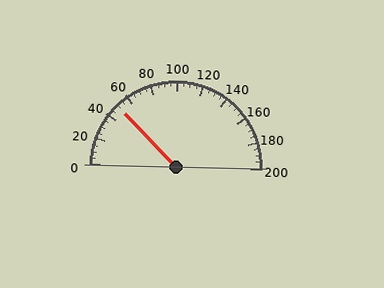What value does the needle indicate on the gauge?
The needle indicates approximately 50.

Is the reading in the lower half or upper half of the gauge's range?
The reading is in the lower half of the range (0 to 200).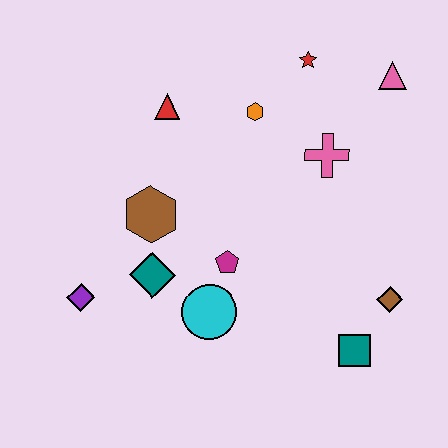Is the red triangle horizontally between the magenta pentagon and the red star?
No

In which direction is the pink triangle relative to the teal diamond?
The pink triangle is to the right of the teal diamond.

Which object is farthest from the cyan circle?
The pink triangle is farthest from the cyan circle.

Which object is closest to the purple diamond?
The teal diamond is closest to the purple diamond.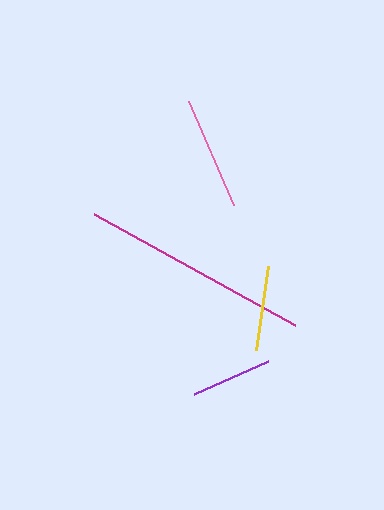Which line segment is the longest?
The magenta line is the longest at approximately 230 pixels.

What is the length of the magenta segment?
The magenta segment is approximately 230 pixels long.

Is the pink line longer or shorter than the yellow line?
The pink line is longer than the yellow line.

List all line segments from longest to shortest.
From longest to shortest: magenta, pink, yellow, purple.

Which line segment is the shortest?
The purple line is the shortest at approximately 81 pixels.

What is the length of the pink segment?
The pink segment is approximately 114 pixels long.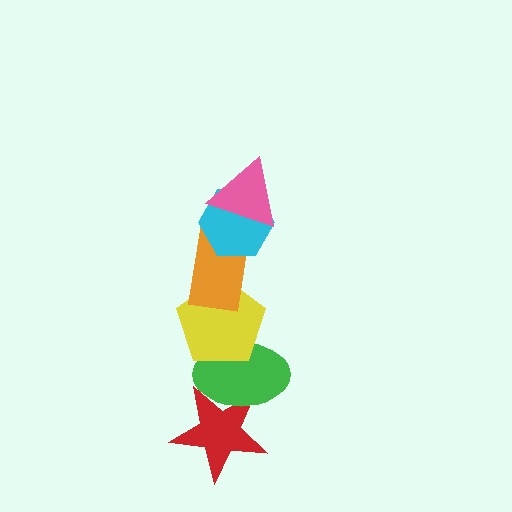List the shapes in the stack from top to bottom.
From top to bottom: the pink triangle, the cyan hexagon, the orange rectangle, the yellow pentagon, the green ellipse, the red star.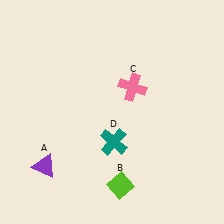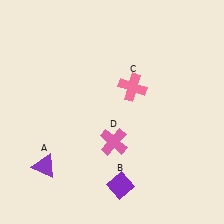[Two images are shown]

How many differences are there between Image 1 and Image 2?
There are 2 differences between the two images.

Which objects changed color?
B changed from lime to purple. D changed from teal to pink.